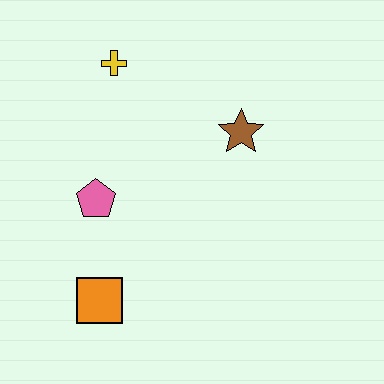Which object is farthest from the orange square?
The yellow cross is farthest from the orange square.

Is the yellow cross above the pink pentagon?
Yes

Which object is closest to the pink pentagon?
The orange square is closest to the pink pentagon.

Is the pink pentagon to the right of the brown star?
No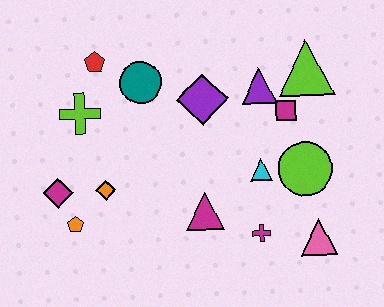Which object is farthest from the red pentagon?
The pink triangle is farthest from the red pentagon.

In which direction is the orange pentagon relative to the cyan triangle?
The orange pentagon is to the left of the cyan triangle.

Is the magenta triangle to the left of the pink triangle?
Yes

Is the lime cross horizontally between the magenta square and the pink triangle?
No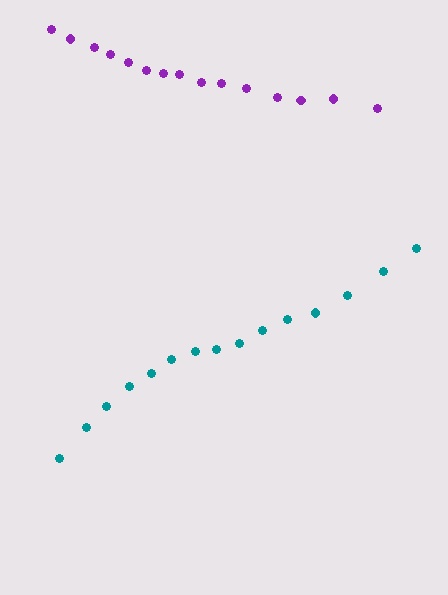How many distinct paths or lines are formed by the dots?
There are 2 distinct paths.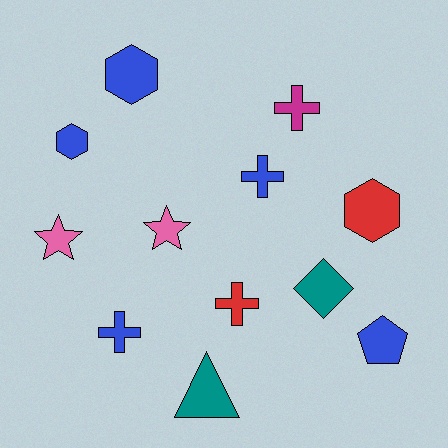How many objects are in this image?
There are 12 objects.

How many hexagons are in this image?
There are 3 hexagons.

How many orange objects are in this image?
There are no orange objects.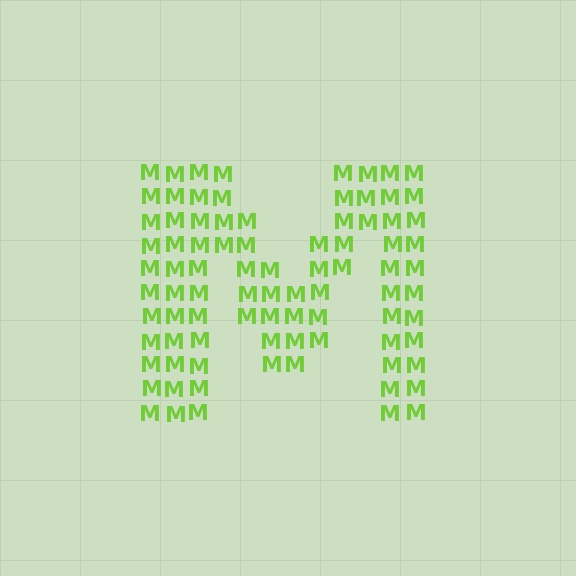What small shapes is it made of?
It is made of small letter M's.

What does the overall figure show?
The overall figure shows the letter M.